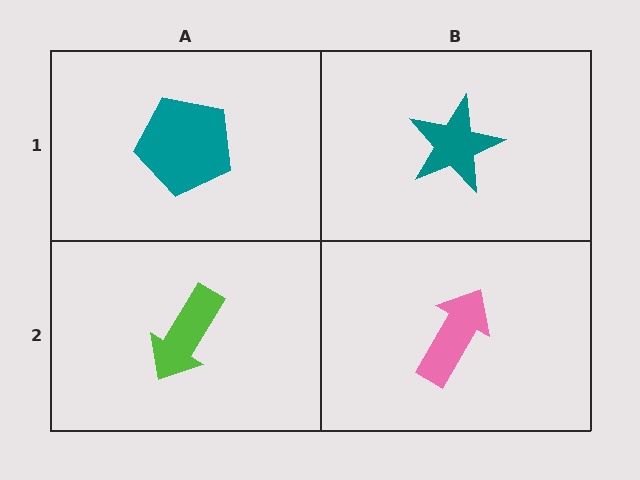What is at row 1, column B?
A teal star.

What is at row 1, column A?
A teal pentagon.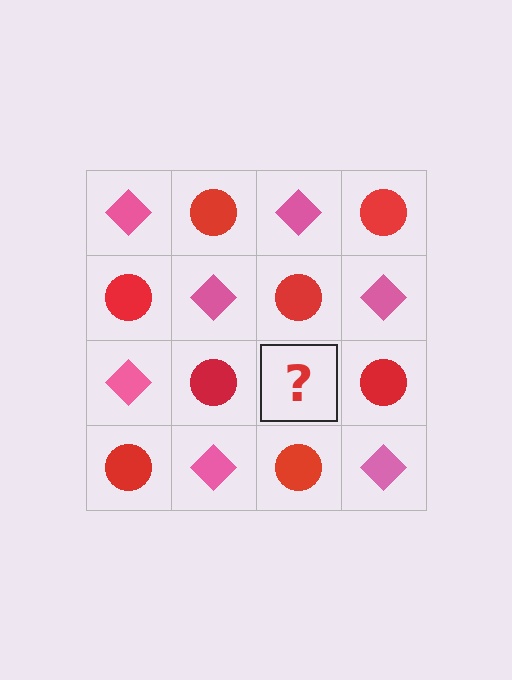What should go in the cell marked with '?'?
The missing cell should contain a pink diamond.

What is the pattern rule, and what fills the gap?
The rule is that it alternates pink diamond and red circle in a checkerboard pattern. The gap should be filled with a pink diamond.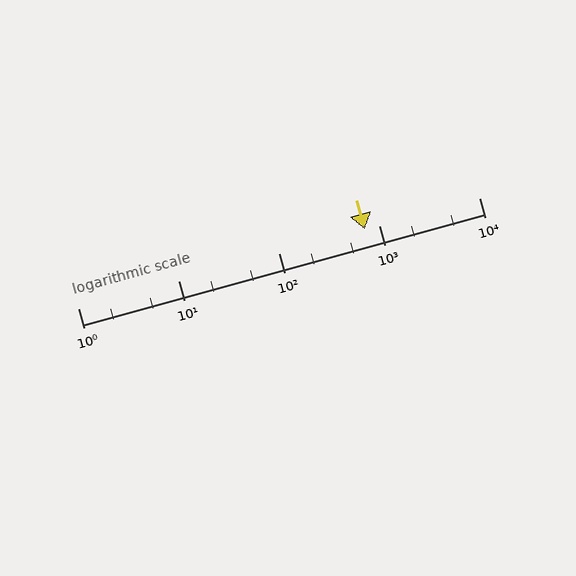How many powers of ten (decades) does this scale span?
The scale spans 4 decades, from 1 to 10000.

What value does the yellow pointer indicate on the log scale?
The pointer indicates approximately 720.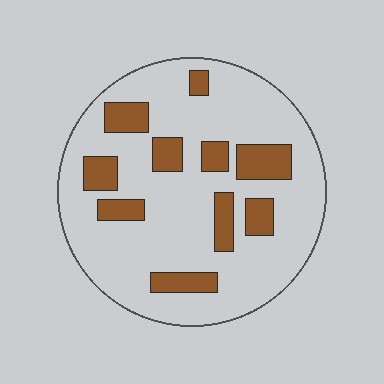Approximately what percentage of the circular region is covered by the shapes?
Approximately 20%.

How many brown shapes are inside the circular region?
10.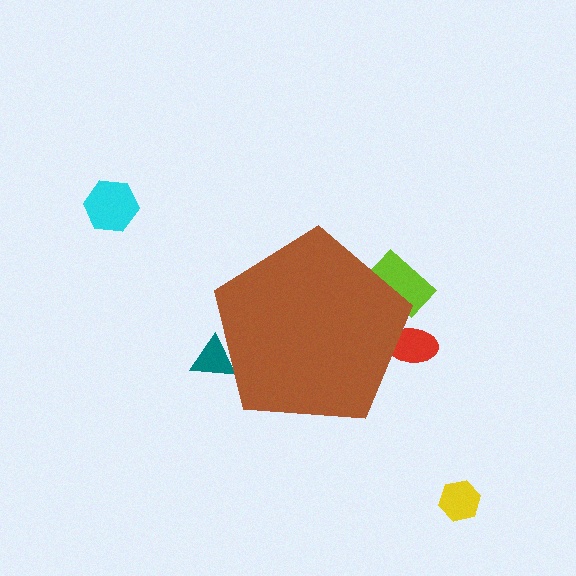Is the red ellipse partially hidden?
Yes, the red ellipse is partially hidden behind the brown pentagon.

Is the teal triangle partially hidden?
Yes, the teal triangle is partially hidden behind the brown pentagon.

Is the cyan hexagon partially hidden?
No, the cyan hexagon is fully visible.